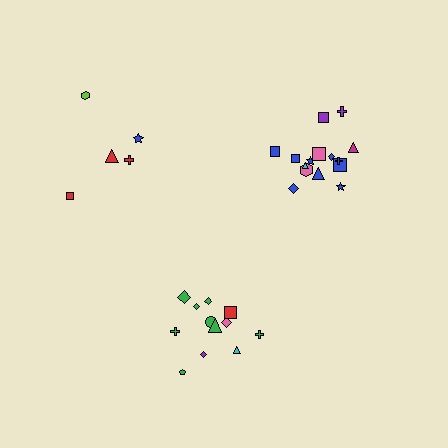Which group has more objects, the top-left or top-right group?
The top-right group.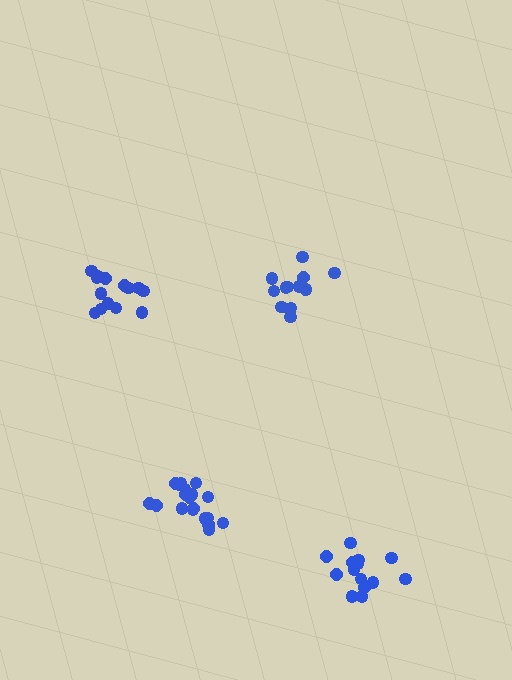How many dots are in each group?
Group 1: 14 dots, Group 2: 15 dots, Group 3: 19 dots, Group 4: 14 dots (62 total).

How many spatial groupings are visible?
There are 4 spatial groupings.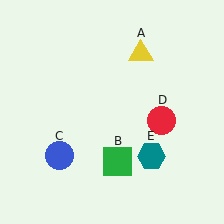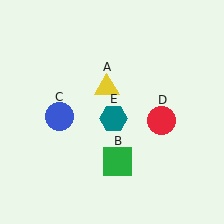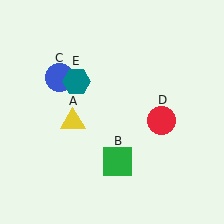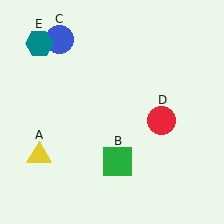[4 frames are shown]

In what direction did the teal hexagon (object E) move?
The teal hexagon (object E) moved up and to the left.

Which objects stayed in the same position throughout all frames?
Green square (object B) and red circle (object D) remained stationary.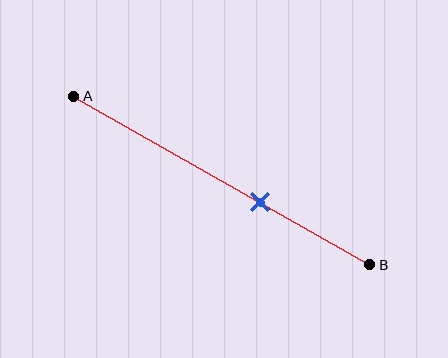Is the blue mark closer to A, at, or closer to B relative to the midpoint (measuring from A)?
The blue mark is closer to point B than the midpoint of segment AB.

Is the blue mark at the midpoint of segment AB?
No, the mark is at about 65% from A, not at the 50% midpoint.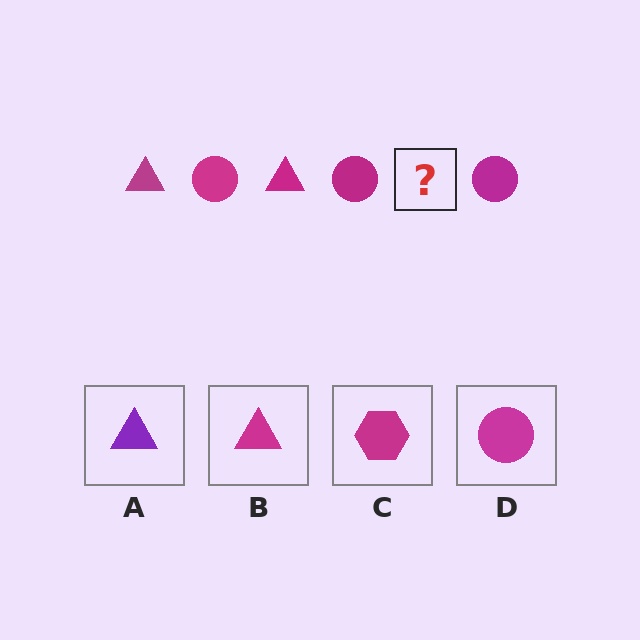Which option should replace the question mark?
Option B.